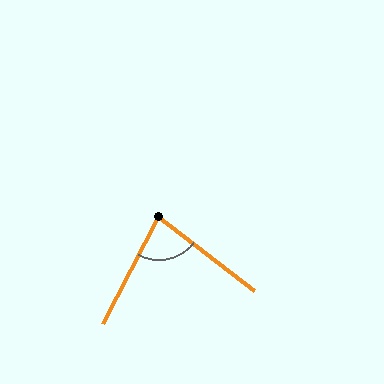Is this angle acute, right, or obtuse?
It is acute.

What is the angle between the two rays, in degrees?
Approximately 80 degrees.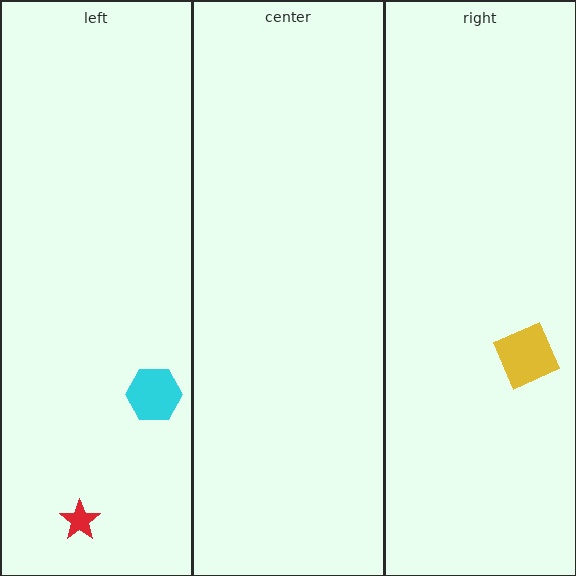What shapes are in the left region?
The cyan hexagon, the red star.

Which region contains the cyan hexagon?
The left region.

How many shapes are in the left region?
2.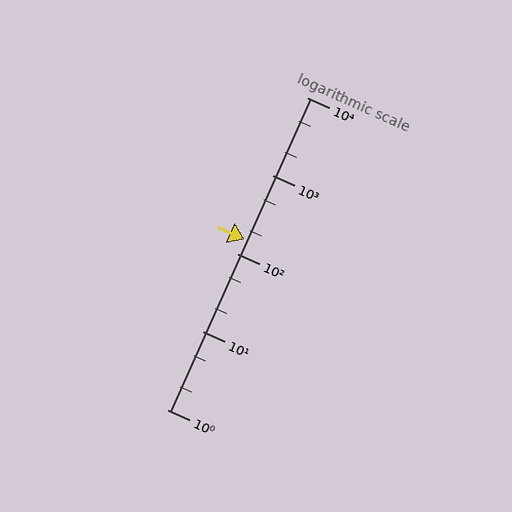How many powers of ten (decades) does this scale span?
The scale spans 4 decades, from 1 to 10000.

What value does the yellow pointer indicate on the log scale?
The pointer indicates approximately 150.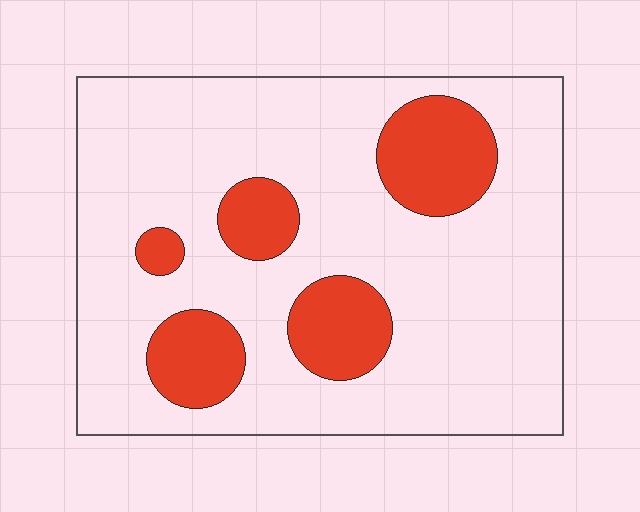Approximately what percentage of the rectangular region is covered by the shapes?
Approximately 20%.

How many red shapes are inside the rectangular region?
5.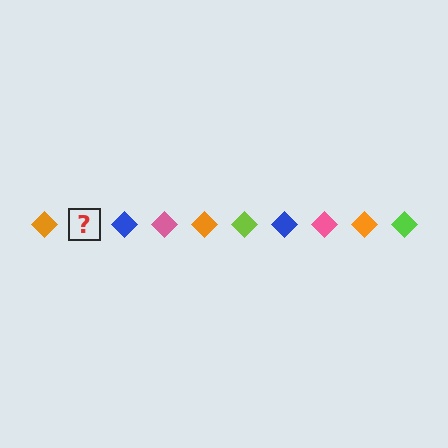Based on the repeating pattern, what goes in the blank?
The blank should be a lime diamond.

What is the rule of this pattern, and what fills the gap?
The rule is that the pattern cycles through orange, lime, blue, pink diamonds. The gap should be filled with a lime diamond.